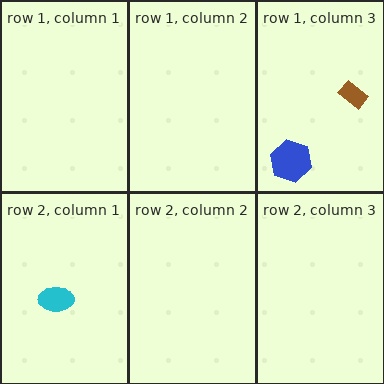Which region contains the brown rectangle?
The row 1, column 3 region.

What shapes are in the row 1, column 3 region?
The brown rectangle, the blue hexagon.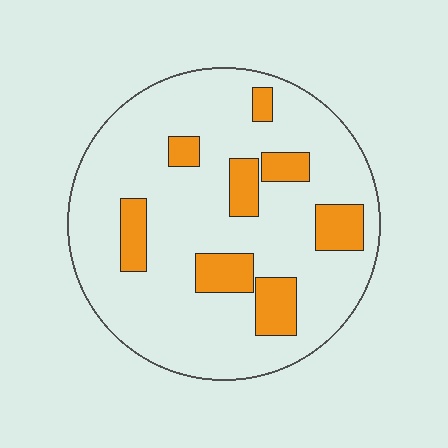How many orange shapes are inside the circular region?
8.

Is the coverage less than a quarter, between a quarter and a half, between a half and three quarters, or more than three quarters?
Less than a quarter.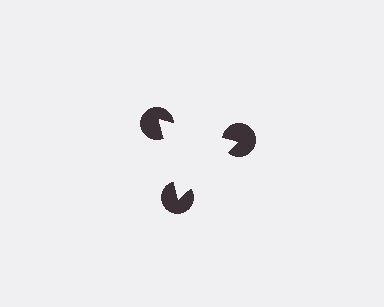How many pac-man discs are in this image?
There are 3 — one at each vertex of the illusory triangle.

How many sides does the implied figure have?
3 sides.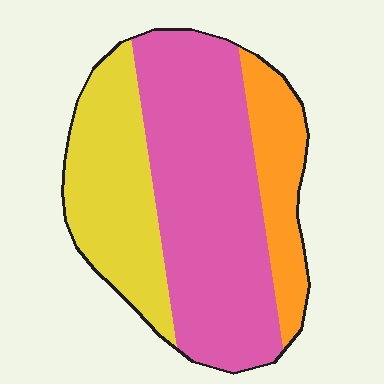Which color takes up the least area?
Orange, at roughly 15%.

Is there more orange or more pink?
Pink.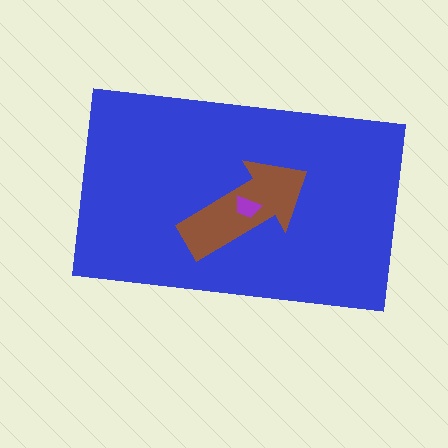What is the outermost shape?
The blue rectangle.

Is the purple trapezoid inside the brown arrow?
Yes.